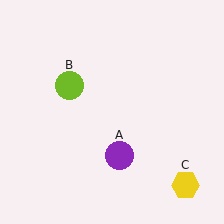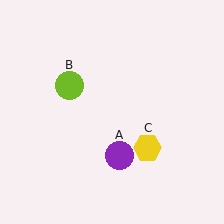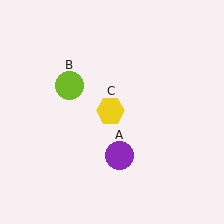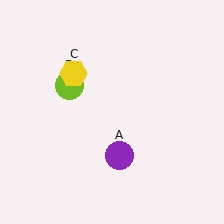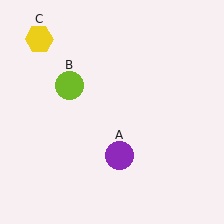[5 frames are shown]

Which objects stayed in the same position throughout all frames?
Purple circle (object A) and lime circle (object B) remained stationary.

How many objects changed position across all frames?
1 object changed position: yellow hexagon (object C).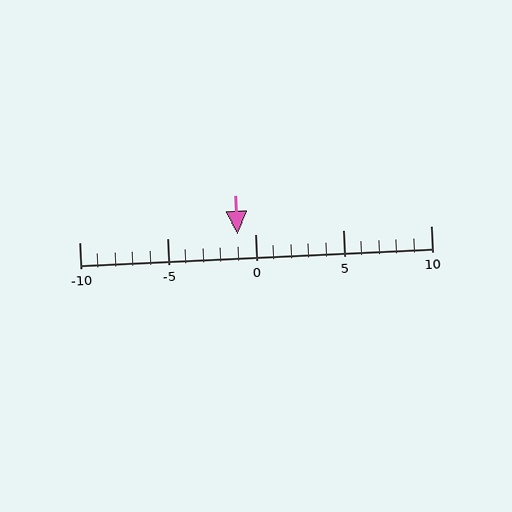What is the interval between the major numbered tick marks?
The major tick marks are spaced 5 units apart.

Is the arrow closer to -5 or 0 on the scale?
The arrow is closer to 0.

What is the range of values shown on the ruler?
The ruler shows values from -10 to 10.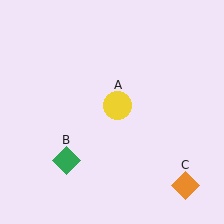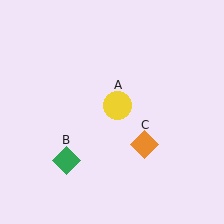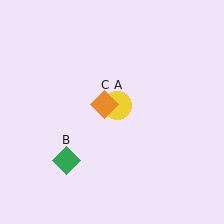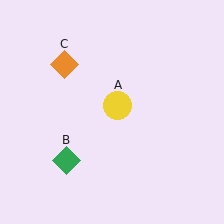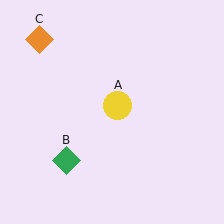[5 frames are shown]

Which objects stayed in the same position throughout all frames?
Yellow circle (object A) and green diamond (object B) remained stationary.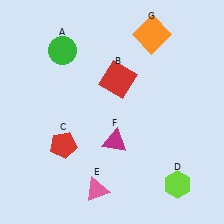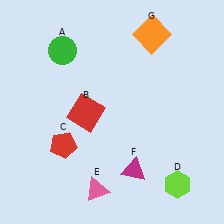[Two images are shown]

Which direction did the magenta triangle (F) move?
The magenta triangle (F) moved down.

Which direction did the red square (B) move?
The red square (B) moved down.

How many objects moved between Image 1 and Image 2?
2 objects moved between the two images.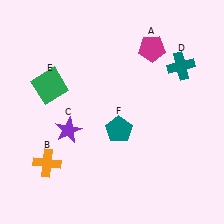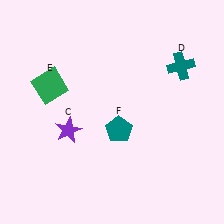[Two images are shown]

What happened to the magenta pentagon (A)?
The magenta pentagon (A) was removed in Image 2. It was in the top-right area of Image 1.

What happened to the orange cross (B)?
The orange cross (B) was removed in Image 2. It was in the bottom-left area of Image 1.